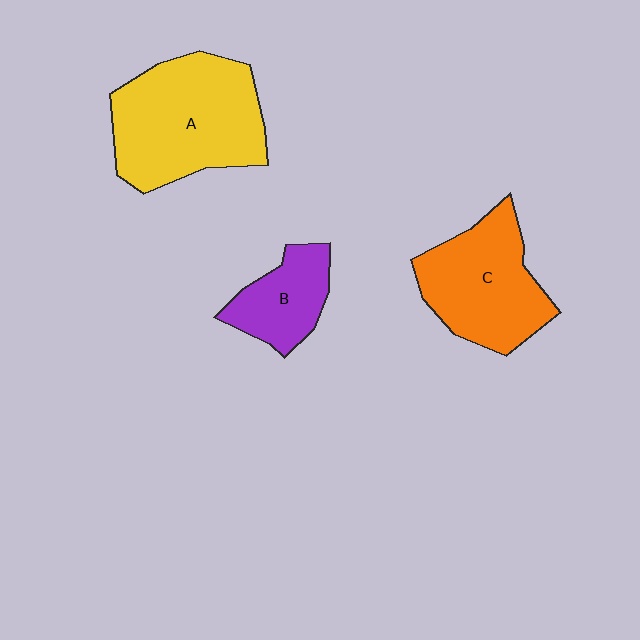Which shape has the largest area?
Shape A (yellow).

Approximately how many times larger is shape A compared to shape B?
Approximately 2.2 times.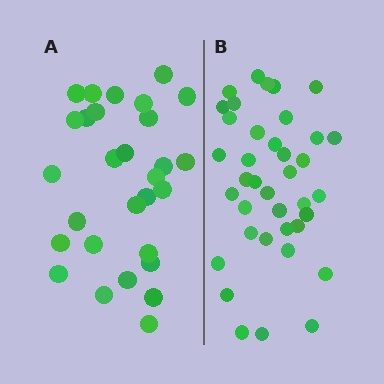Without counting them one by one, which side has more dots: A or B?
Region B (the right region) has more dots.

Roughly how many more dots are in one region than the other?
Region B has roughly 8 or so more dots than region A.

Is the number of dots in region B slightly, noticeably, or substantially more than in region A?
Region B has noticeably more, but not dramatically so. The ratio is roughly 1.3 to 1.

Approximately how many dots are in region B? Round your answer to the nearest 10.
About 40 dots. (The exact count is 38, which rounds to 40.)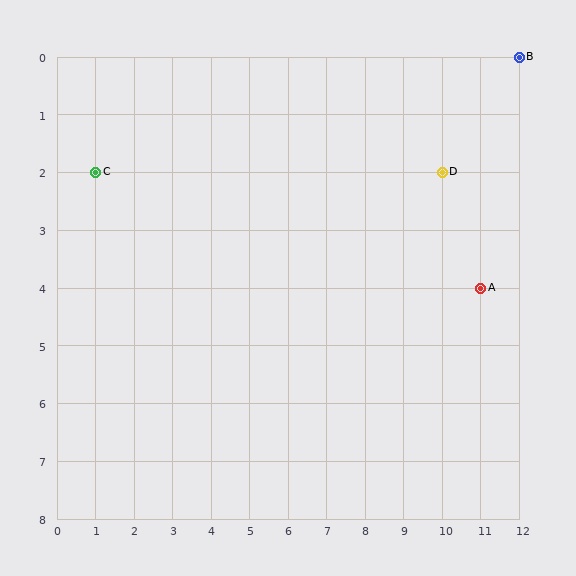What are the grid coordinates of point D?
Point D is at grid coordinates (10, 2).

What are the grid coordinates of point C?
Point C is at grid coordinates (1, 2).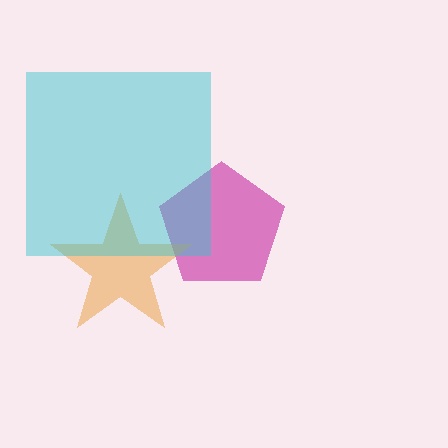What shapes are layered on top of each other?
The layered shapes are: a magenta pentagon, an orange star, a cyan square.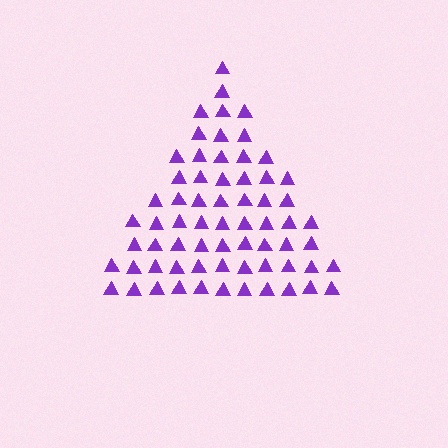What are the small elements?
The small elements are triangles.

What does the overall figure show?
The overall figure shows a triangle.